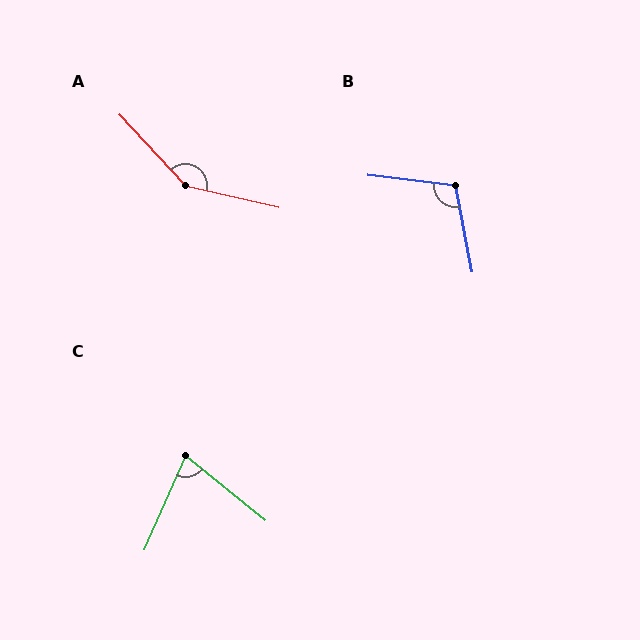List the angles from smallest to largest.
C (75°), B (108°), A (146°).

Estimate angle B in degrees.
Approximately 108 degrees.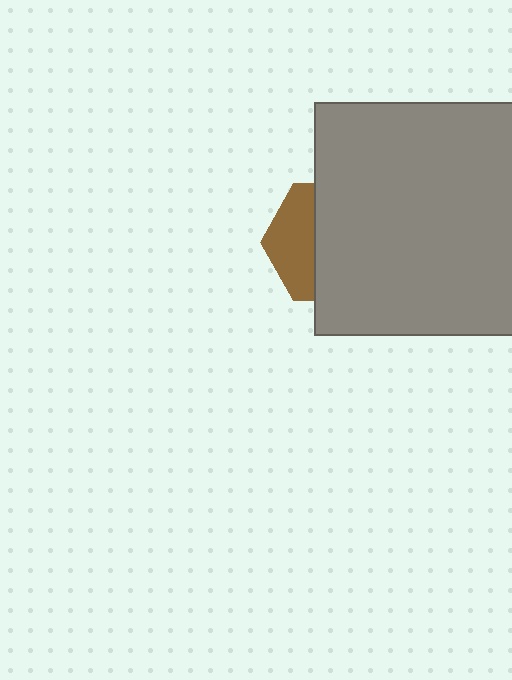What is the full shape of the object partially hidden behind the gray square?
The partially hidden object is a brown hexagon.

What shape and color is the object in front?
The object in front is a gray square.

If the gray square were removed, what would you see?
You would see the complete brown hexagon.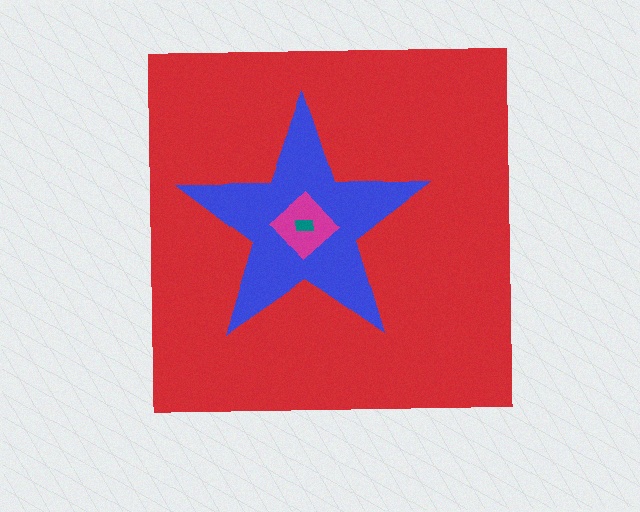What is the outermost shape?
The red square.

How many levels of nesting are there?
4.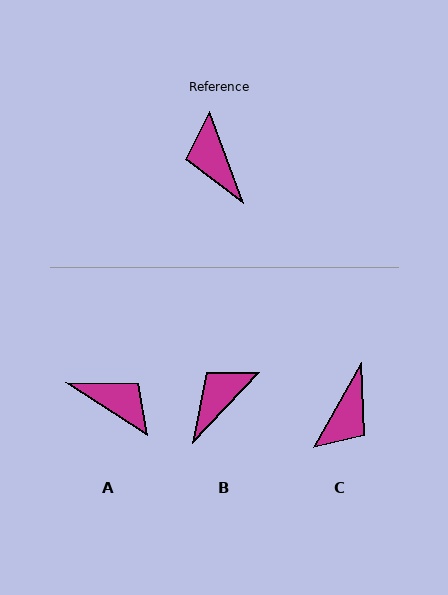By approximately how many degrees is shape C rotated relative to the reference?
Approximately 130 degrees counter-clockwise.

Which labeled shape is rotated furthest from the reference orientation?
A, about 143 degrees away.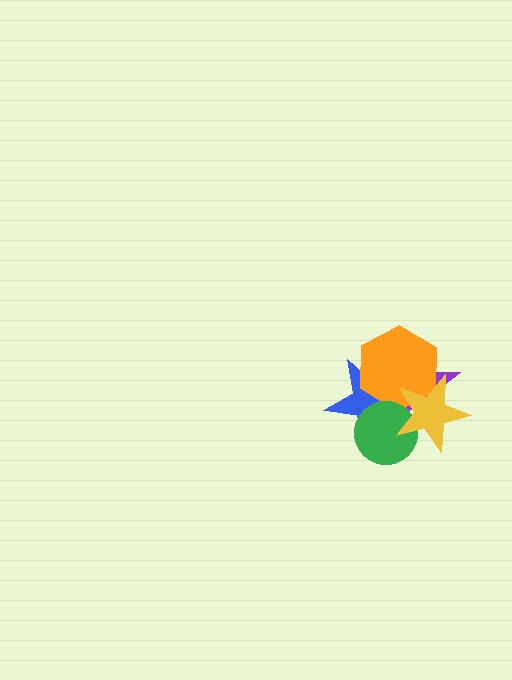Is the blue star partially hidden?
Yes, it is partially covered by another shape.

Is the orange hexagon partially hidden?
Yes, it is partially covered by another shape.